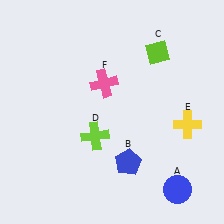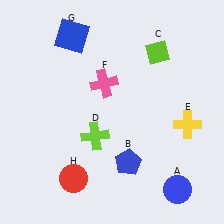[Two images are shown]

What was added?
A blue square (G), a red circle (H) were added in Image 2.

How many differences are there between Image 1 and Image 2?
There are 2 differences between the two images.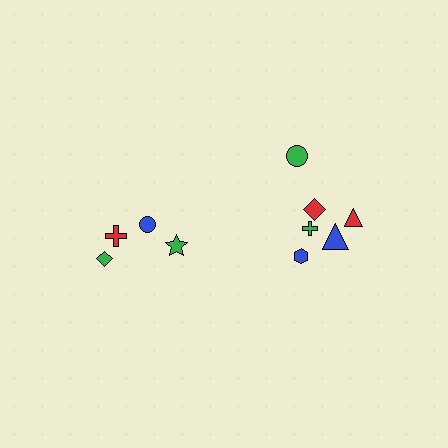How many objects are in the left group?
There are 4 objects.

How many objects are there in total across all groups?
There are 10 objects.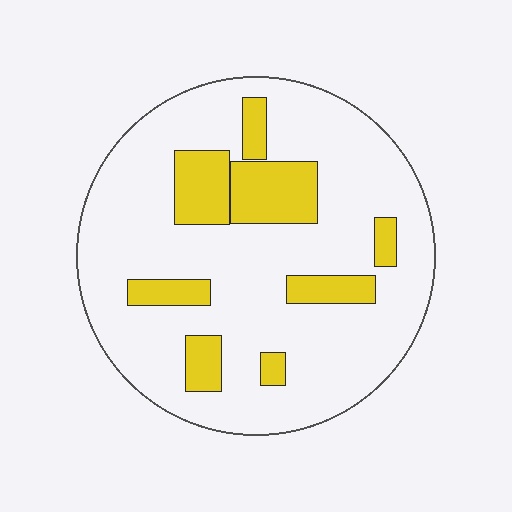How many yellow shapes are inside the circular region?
8.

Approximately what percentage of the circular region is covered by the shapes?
Approximately 20%.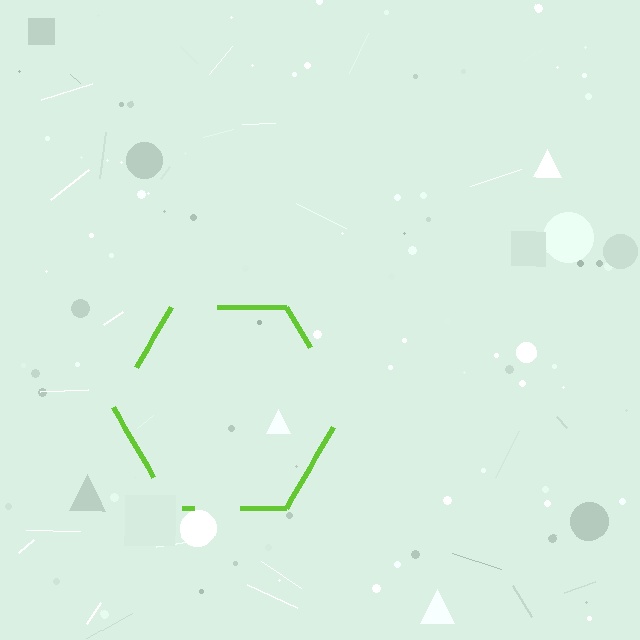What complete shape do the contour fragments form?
The contour fragments form a hexagon.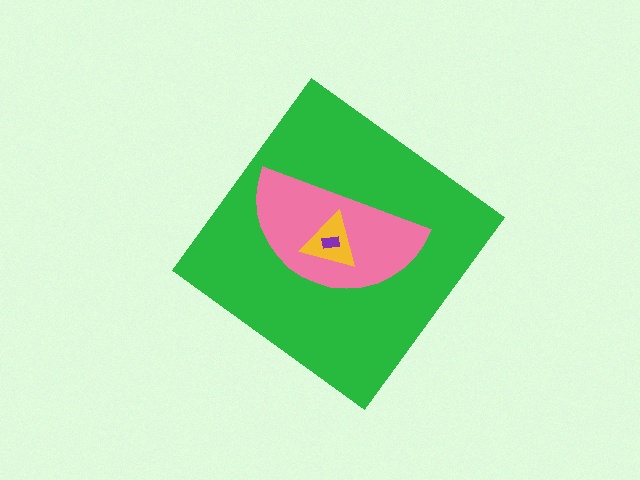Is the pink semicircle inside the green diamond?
Yes.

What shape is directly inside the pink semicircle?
The yellow triangle.